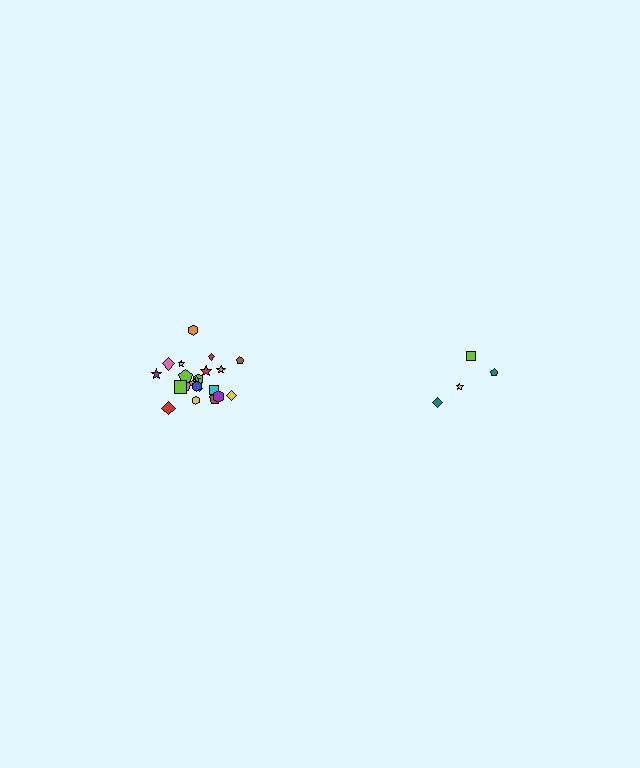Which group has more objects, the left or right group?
The left group.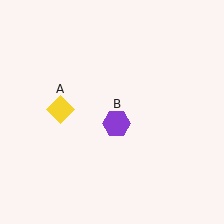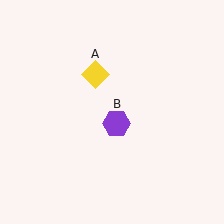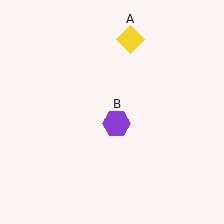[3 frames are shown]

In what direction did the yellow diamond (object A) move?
The yellow diamond (object A) moved up and to the right.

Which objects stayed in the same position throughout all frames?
Purple hexagon (object B) remained stationary.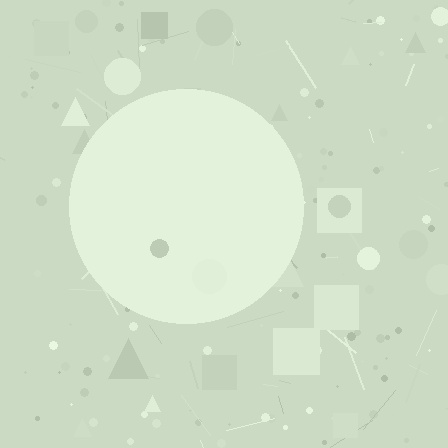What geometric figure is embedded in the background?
A circle is embedded in the background.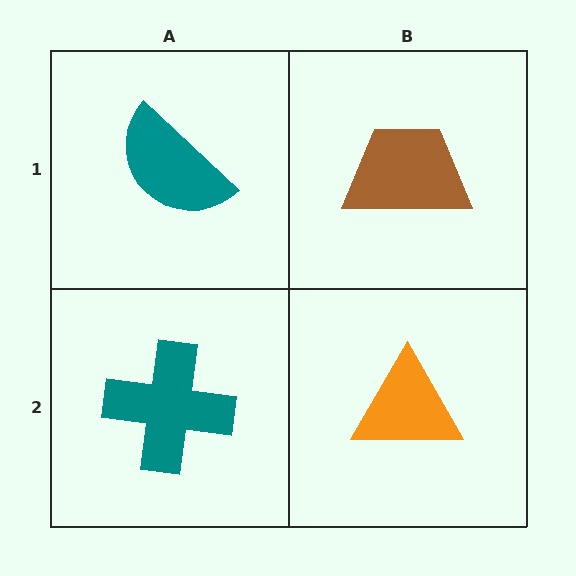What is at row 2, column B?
An orange triangle.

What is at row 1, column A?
A teal semicircle.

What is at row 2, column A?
A teal cross.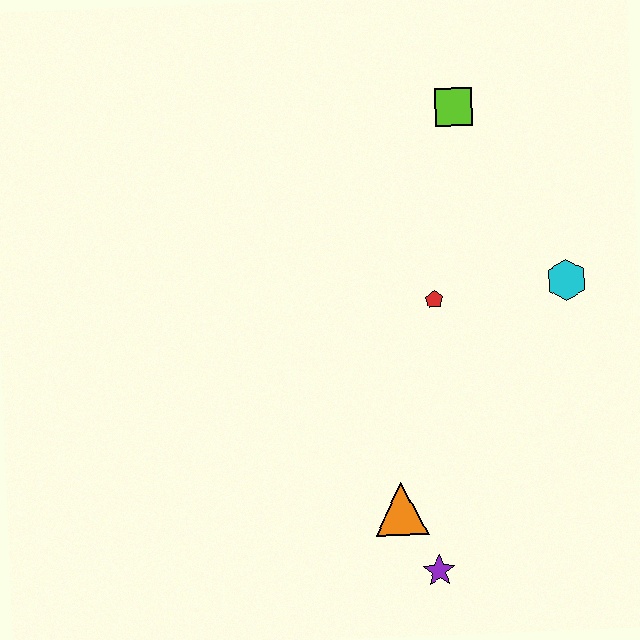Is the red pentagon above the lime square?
No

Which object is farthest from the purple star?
The lime square is farthest from the purple star.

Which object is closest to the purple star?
The orange triangle is closest to the purple star.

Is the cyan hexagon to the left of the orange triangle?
No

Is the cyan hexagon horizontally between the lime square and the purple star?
No